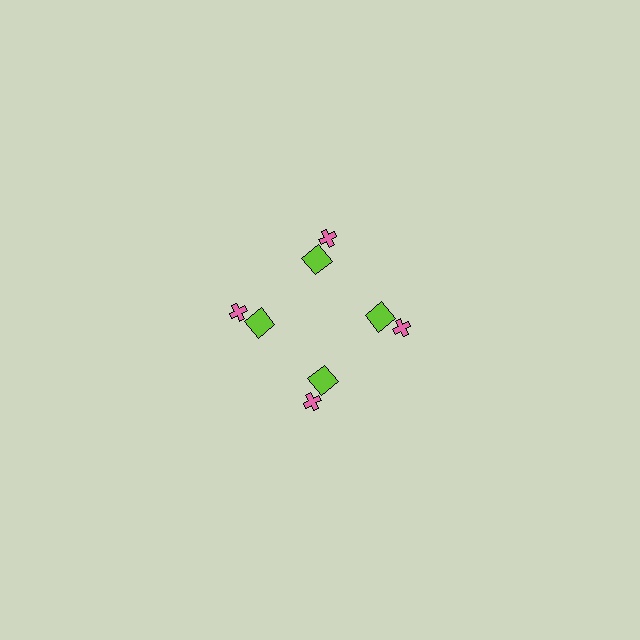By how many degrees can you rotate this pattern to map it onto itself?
The pattern maps onto itself every 90 degrees of rotation.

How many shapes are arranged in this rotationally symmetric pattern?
There are 8 shapes, arranged in 4 groups of 2.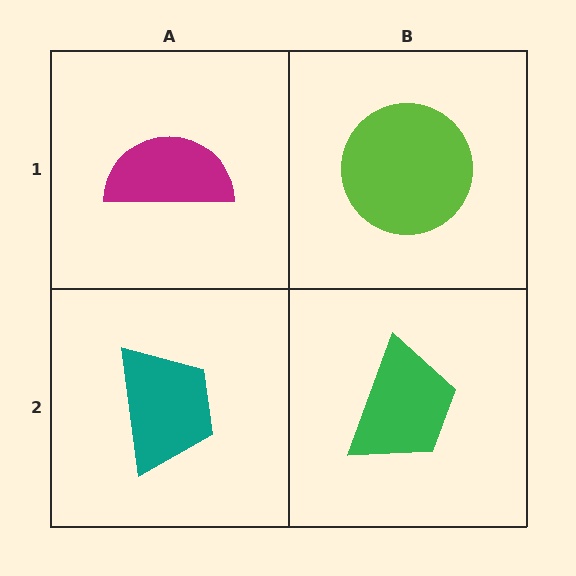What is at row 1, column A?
A magenta semicircle.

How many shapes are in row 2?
2 shapes.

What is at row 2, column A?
A teal trapezoid.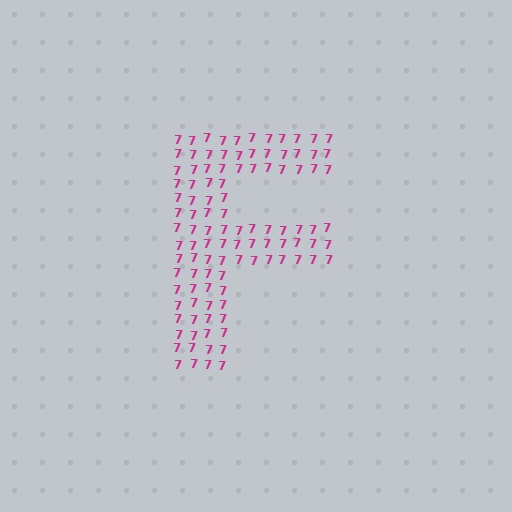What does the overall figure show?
The overall figure shows the letter F.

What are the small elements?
The small elements are digit 7's.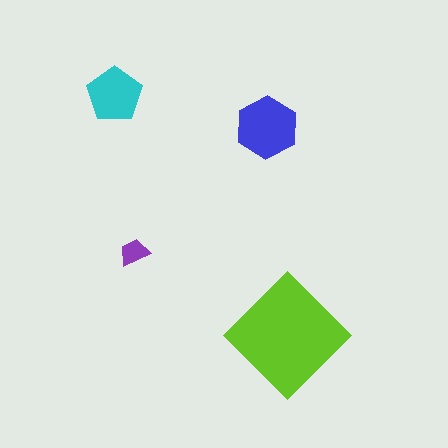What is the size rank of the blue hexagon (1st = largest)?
2nd.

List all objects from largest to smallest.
The lime diamond, the blue hexagon, the cyan pentagon, the purple trapezoid.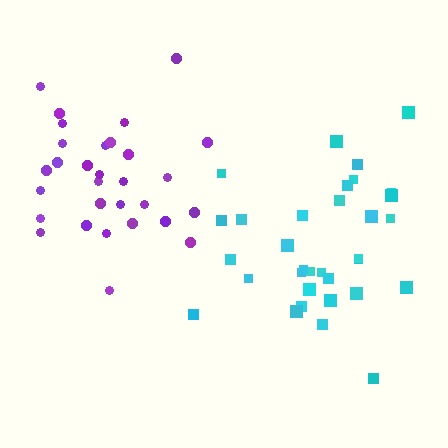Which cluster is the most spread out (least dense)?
Purple.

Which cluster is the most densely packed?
Cyan.